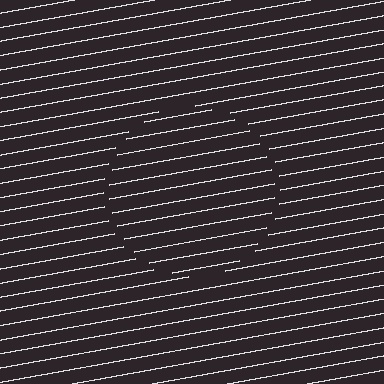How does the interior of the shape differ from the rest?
The interior of the shape contains the same grating, shifted by half a period — the contour is defined by the phase discontinuity where line-ends from the inner and outer gratings abut.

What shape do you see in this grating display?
An illusory circle. The interior of the shape contains the same grating, shifted by half a period — the contour is defined by the phase discontinuity where line-ends from the inner and outer gratings abut.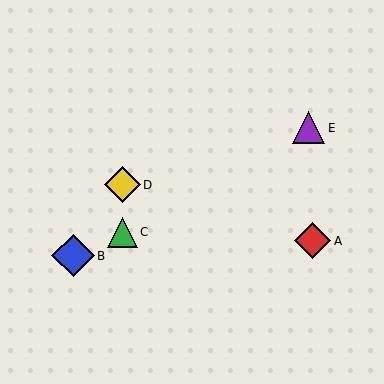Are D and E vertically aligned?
No, D is at x≈122 and E is at x≈308.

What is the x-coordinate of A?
Object A is at x≈312.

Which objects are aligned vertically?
Objects C, D are aligned vertically.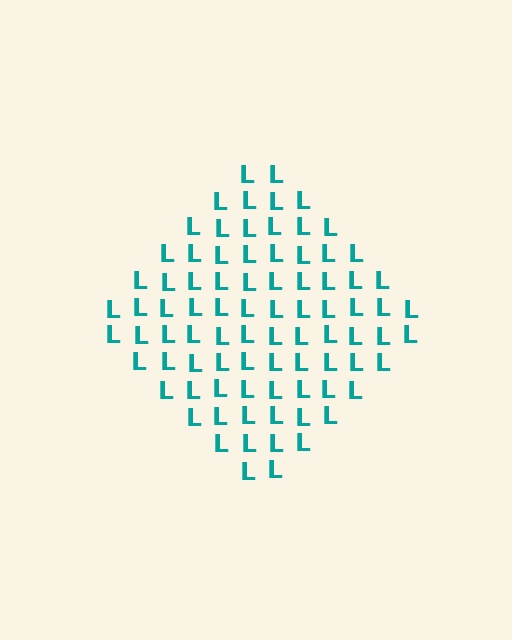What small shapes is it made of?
It is made of small letter L's.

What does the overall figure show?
The overall figure shows a diamond.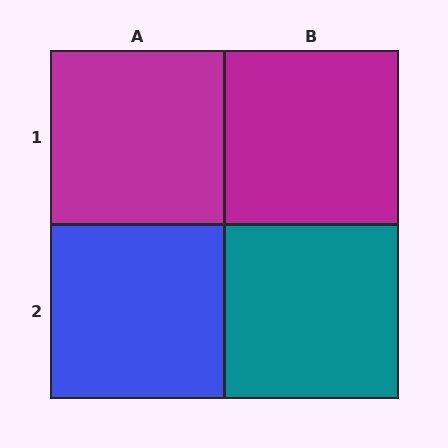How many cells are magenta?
2 cells are magenta.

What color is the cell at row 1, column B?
Magenta.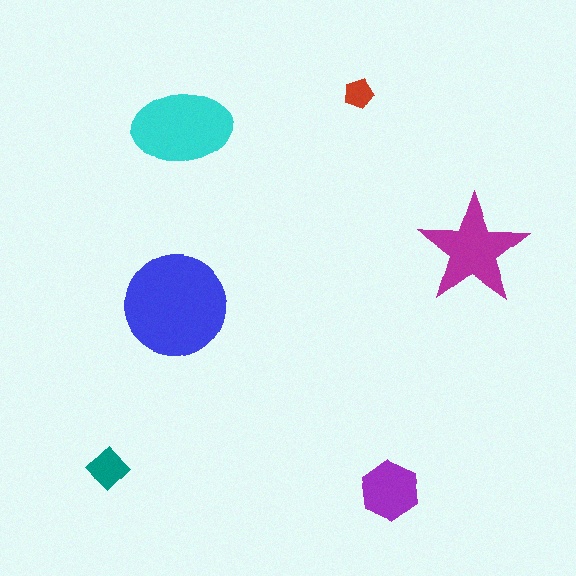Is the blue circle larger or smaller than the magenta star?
Larger.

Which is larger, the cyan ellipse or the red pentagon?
The cyan ellipse.